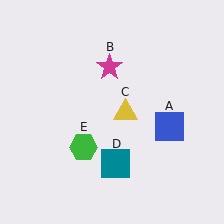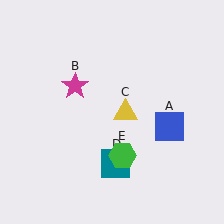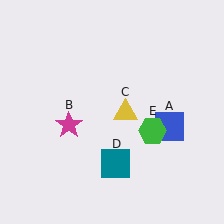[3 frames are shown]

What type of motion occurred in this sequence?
The magenta star (object B), green hexagon (object E) rotated counterclockwise around the center of the scene.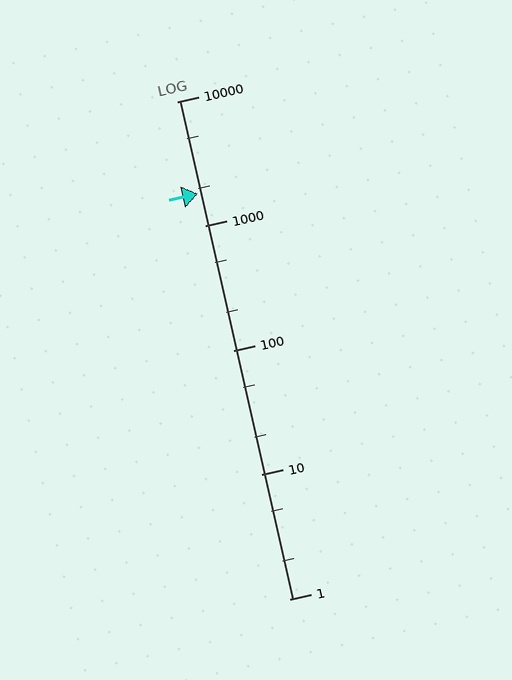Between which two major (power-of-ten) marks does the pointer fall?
The pointer is between 1000 and 10000.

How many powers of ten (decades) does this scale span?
The scale spans 4 decades, from 1 to 10000.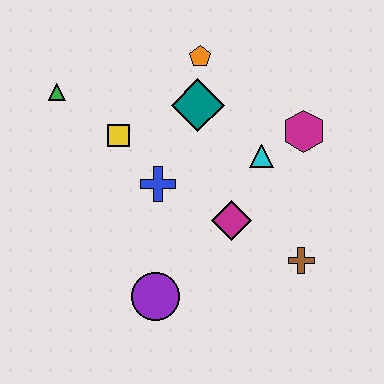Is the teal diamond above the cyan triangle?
Yes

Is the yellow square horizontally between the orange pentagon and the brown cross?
No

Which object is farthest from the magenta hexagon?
The green triangle is farthest from the magenta hexagon.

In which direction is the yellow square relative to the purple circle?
The yellow square is above the purple circle.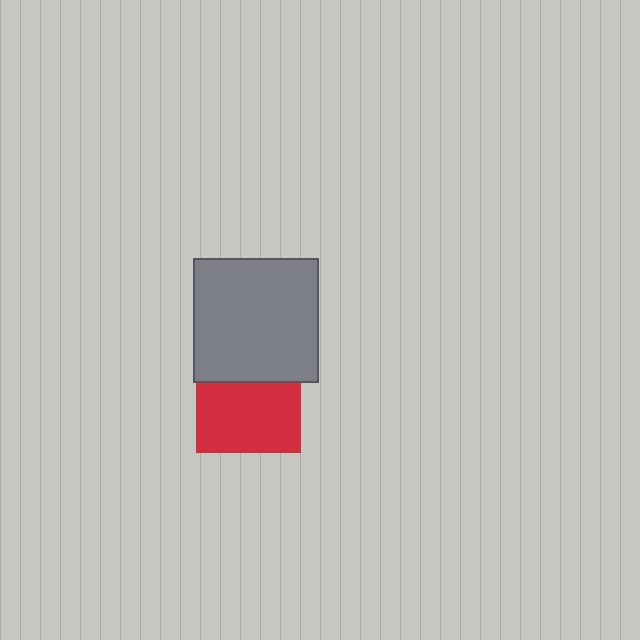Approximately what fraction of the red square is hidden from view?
Roughly 34% of the red square is hidden behind the gray square.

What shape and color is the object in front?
The object in front is a gray square.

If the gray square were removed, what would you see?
You would see the complete red square.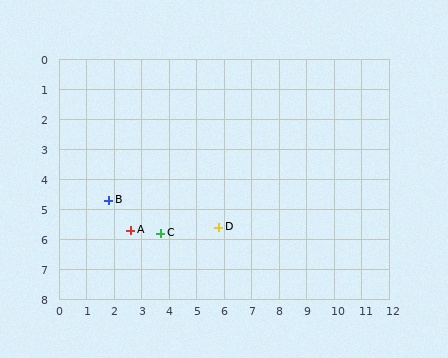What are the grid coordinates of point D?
Point D is at approximately (5.8, 5.6).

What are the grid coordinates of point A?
Point A is at approximately (2.6, 5.7).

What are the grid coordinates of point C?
Point C is at approximately (3.7, 5.8).